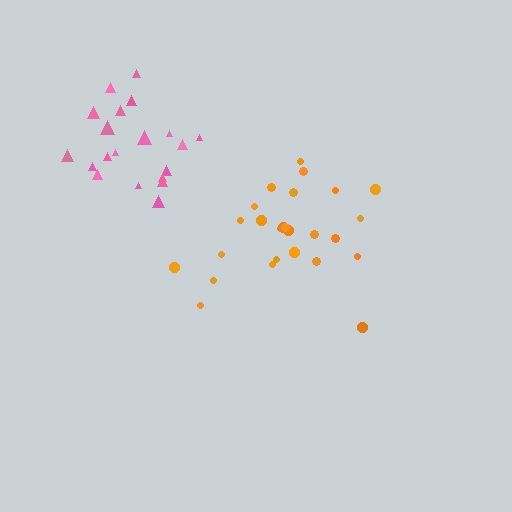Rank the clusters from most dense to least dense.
pink, orange.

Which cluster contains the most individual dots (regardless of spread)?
Orange (26).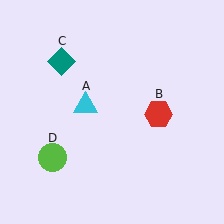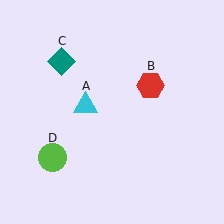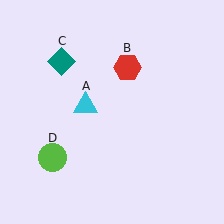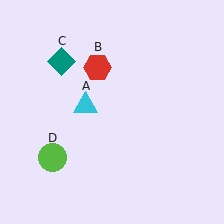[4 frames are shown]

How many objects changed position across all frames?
1 object changed position: red hexagon (object B).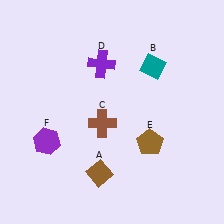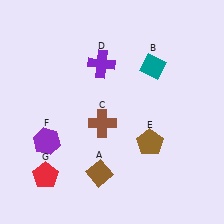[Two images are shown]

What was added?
A red pentagon (G) was added in Image 2.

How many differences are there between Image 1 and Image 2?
There is 1 difference between the two images.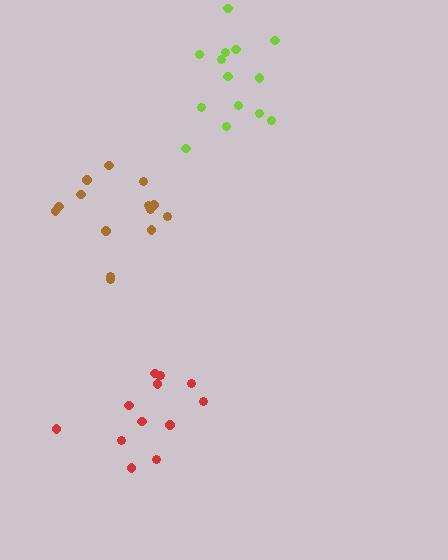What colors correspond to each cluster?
The clusters are colored: lime, red, brown.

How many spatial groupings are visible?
There are 3 spatial groupings.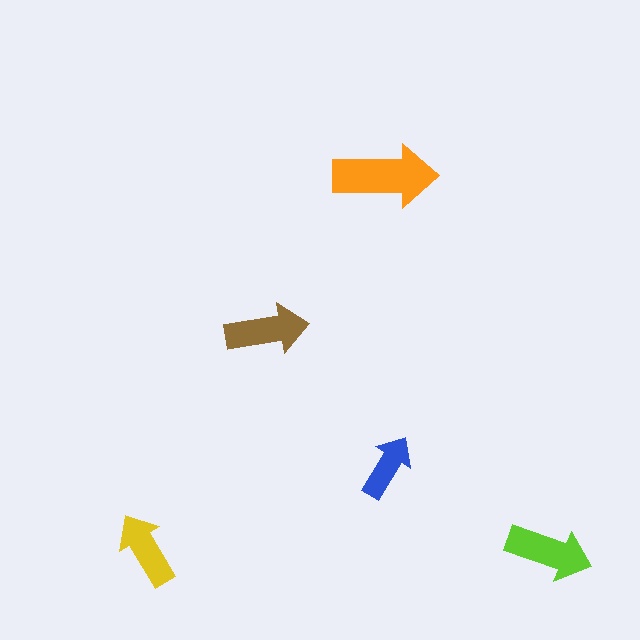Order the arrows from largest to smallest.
the orange one, the lime one, the brown one, the yellow one, the blue one.